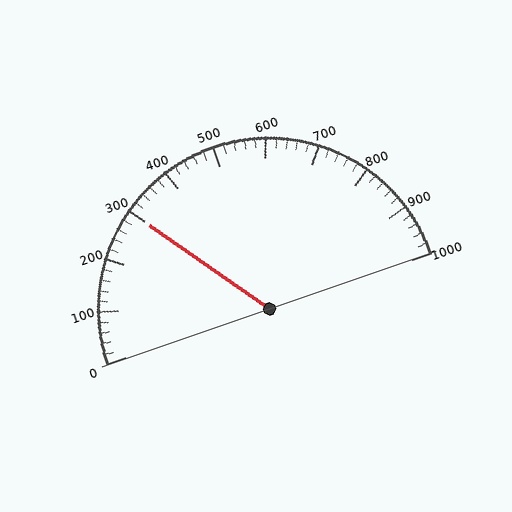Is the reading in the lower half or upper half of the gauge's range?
The reading is in the lower half of the range (0 to 1000).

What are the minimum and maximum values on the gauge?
The gauge ranges from 0 to 1000.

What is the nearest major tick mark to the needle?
The nearest major tick mark is 300.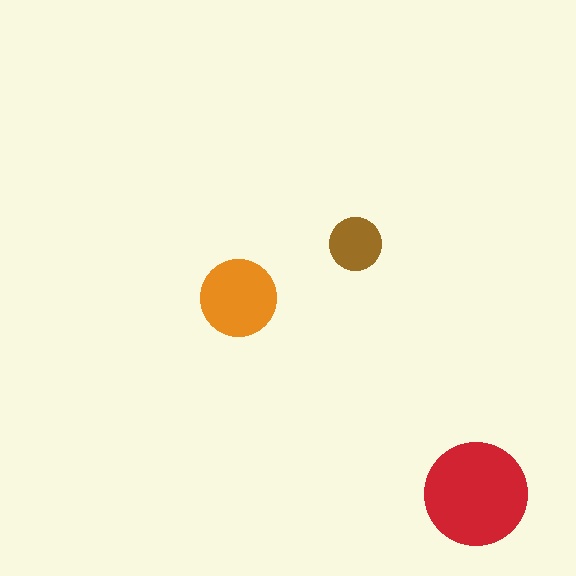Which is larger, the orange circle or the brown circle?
The orange one.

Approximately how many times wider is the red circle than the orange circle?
About 1.5 times wider.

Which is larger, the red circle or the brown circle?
The red one.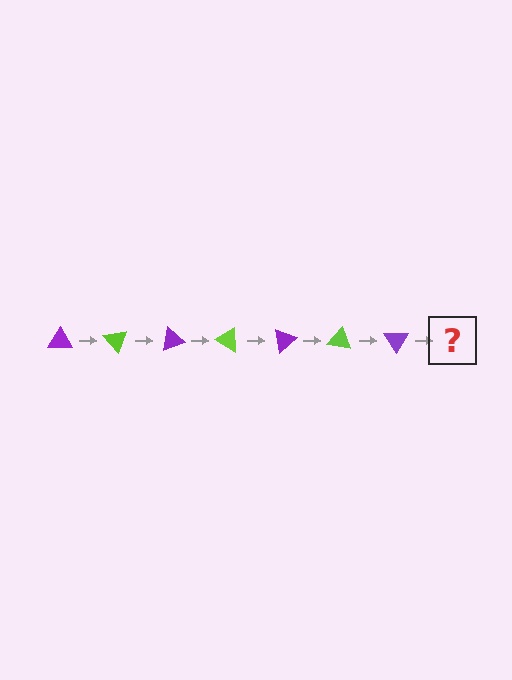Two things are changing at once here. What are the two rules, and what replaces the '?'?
The two rules are that it rotates 50 degrees each step and the color cycles through purple and lime. The '?' should be a lime triangle, rotated 350 degrees from the start.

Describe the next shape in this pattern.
It should be a lime triangle, rotated 350 degrees from the start.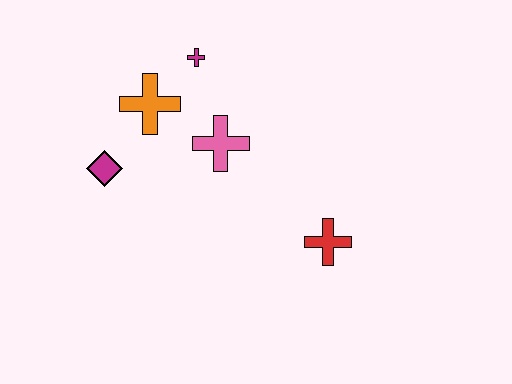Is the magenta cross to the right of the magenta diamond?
Yes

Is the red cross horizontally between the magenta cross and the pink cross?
No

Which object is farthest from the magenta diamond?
The red cross is farthest from the magenta diamond.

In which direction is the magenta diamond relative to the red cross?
The magenta diamond is to the left of the red cross.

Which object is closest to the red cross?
The pink cross is closest to the red cross.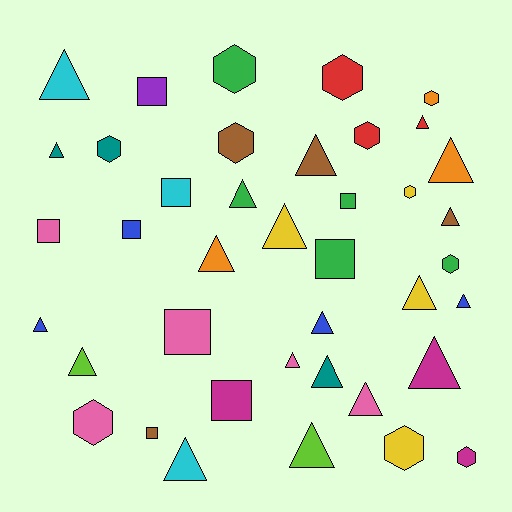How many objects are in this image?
There are 40 objects.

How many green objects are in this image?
There are 5 green objects.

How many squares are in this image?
There are 9 squares.